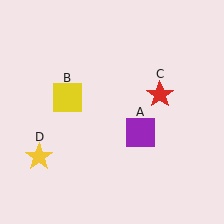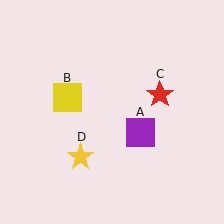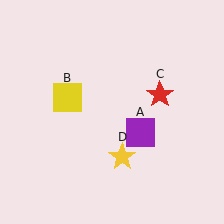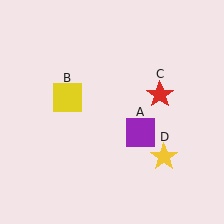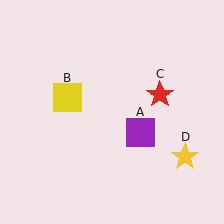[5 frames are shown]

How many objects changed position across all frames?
1 object changed position: yellow star (object D).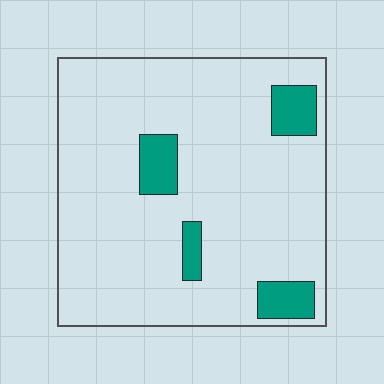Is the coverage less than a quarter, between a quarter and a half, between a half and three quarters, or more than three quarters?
Less than a quarter.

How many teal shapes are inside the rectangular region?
4.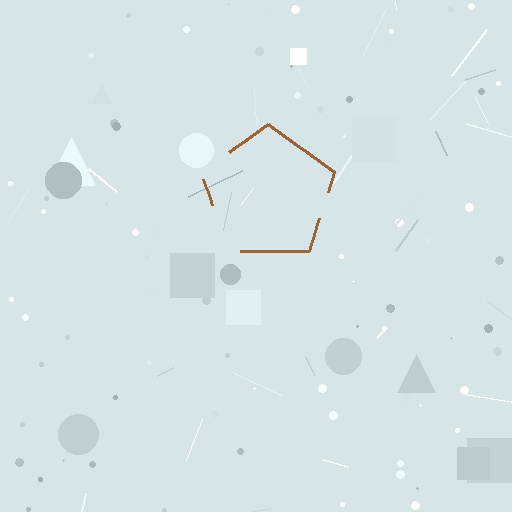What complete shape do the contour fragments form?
The contour fragments form a pentagon.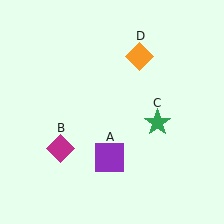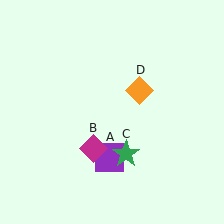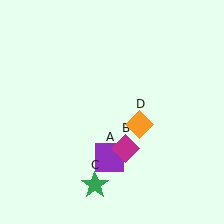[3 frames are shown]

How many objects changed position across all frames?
3 objects changed position: magenta diamond (object B), green star (object C), orange diamond (object D).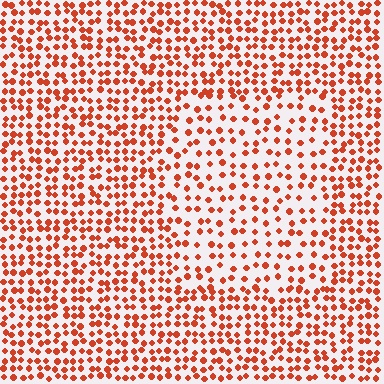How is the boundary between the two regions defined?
The boundary is defined by a change in element density (approximately 1.7x ratio). All elements are the same color, size, and shape.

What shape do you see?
I see a rectangle.